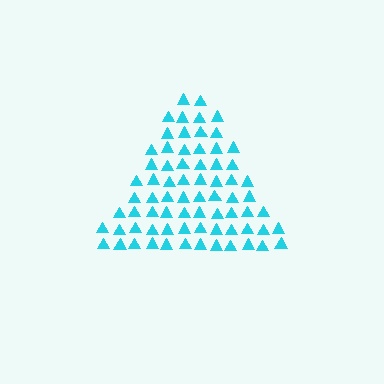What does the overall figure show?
The overall figure shows a triangle.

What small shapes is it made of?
It is made of small triangles.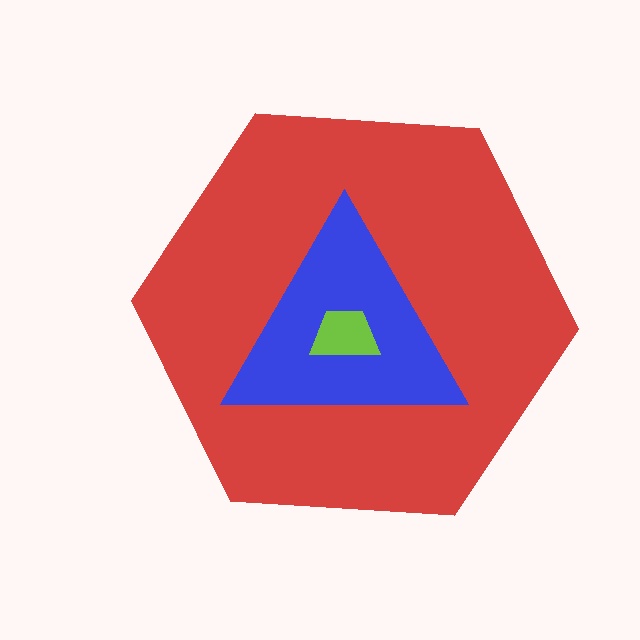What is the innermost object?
The lime trapezoid.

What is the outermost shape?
The red hexagon.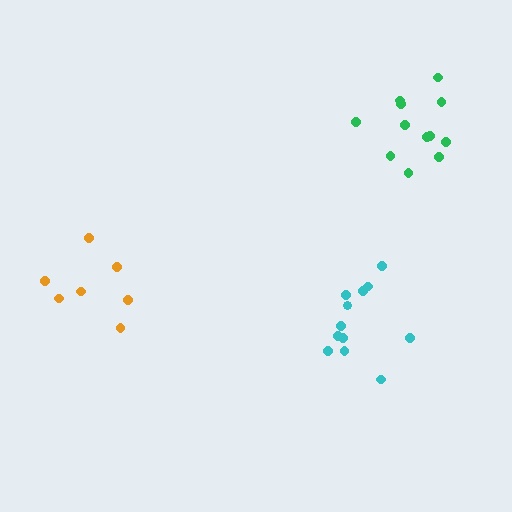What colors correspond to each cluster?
The clusters are colored: orange, cyan, green.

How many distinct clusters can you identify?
There are 3 distinct clusters.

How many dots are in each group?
Group 1: 7 dots, Group 2: 12 dots, Group 3: 12 dots (31 total).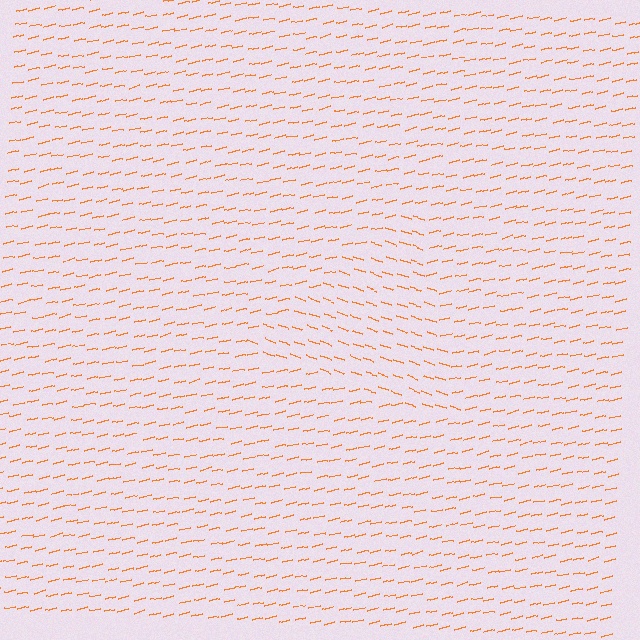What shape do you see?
I see a triangle.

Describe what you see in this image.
The image is filled with small orange line segments. A triangle region in the image has lines oriented differently from the surrounding lines, creating a visible texture boundary.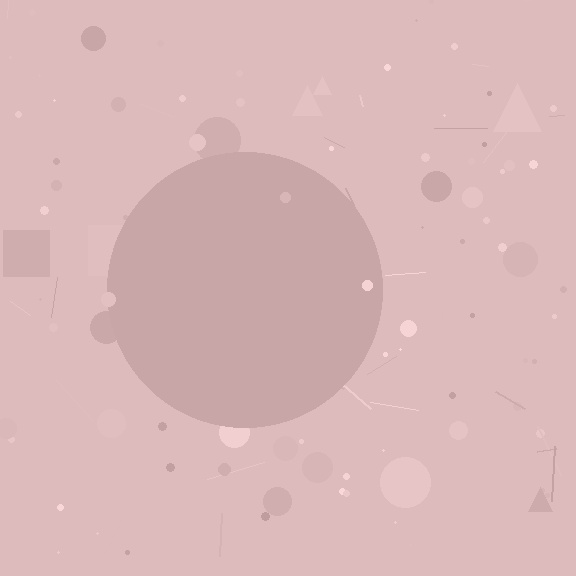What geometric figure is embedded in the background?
A circle is embedded in the background.